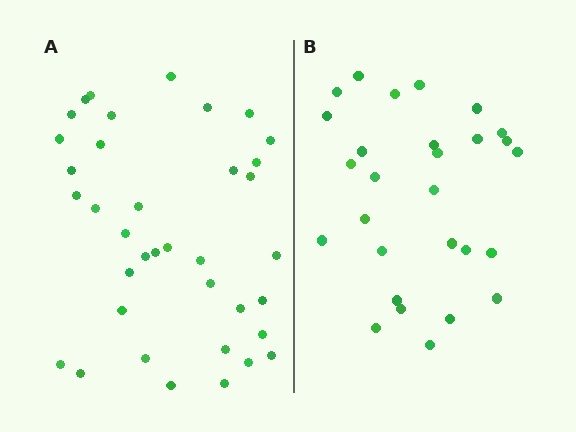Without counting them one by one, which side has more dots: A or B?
Region A (the left region) has more dots.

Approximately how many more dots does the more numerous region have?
Region A has roughly 8 or so more dots than region B.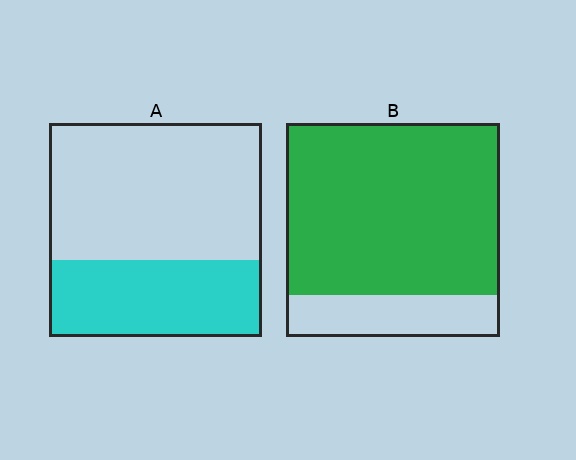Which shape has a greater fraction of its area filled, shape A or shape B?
Shape B.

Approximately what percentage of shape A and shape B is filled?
A is approximately 35% and B is approximately 80%.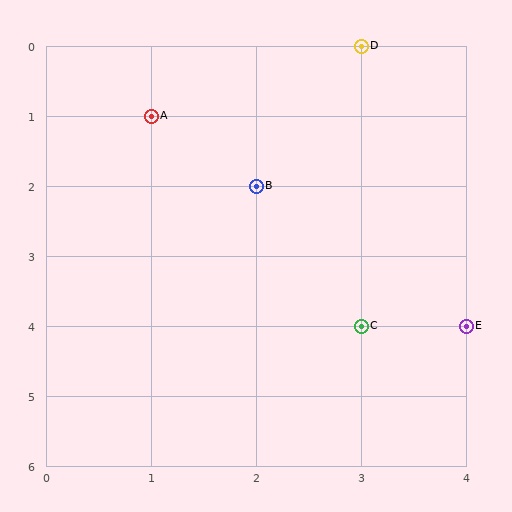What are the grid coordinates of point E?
Point E is at grid coordinates (4, 4).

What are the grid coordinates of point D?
Point D is at grid coordinates (3, 0).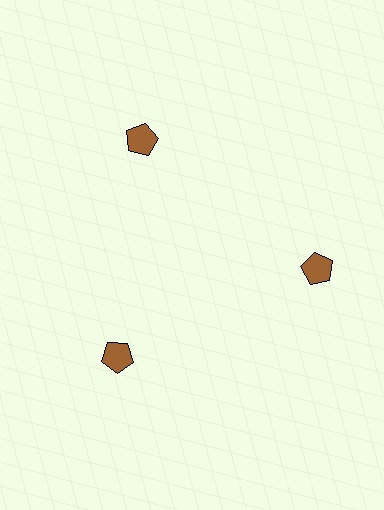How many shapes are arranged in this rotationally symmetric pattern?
There are 3 shapes, arranged in 3 groups of 1.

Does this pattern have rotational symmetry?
Yes, this pattern has 3-fold rotational symmetry. It looks the same after rotating 120 degrees around the center.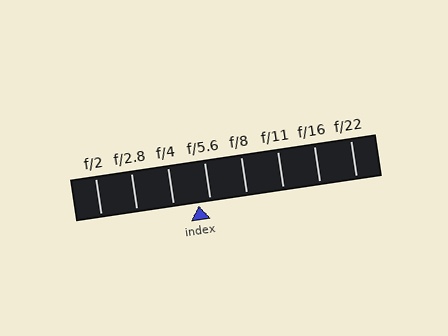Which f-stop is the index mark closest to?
The index mark is closest to f/5.6.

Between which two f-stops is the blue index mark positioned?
The index mark is between f/4 and f/5.6.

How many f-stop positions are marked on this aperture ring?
There are 8 f-stop positions marked.